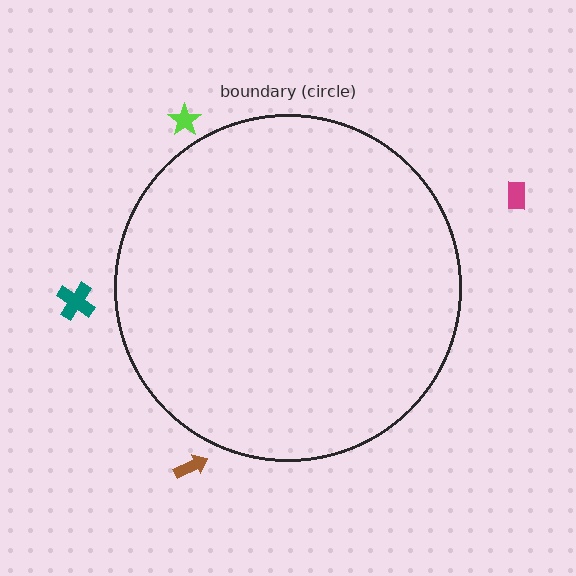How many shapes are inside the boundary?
0 inside, 4 outside.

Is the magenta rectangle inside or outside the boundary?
Outside.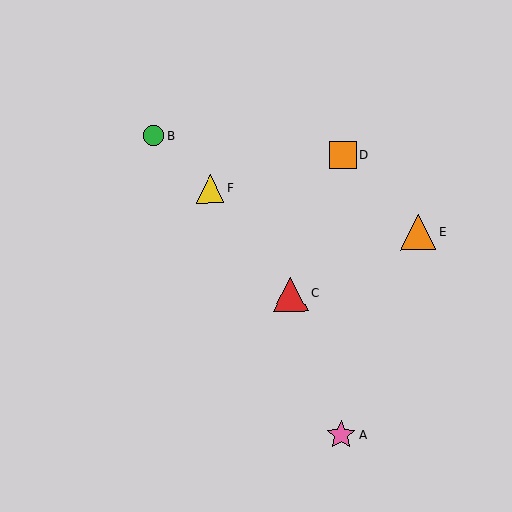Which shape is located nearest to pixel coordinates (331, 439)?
The pink star (labeled A) at (341, 435) is nearest to that location.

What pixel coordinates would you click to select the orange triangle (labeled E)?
Click at (418, 232) to select the orange triangle E.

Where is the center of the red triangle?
The center of the red triangle is at (291, 294).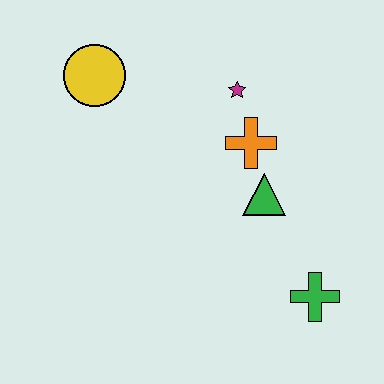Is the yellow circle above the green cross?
Yes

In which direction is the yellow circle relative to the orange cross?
The yellow circle is to the left of the orange cross.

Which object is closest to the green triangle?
The orange cross is closest to the green triangle.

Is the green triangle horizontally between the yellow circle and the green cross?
Yes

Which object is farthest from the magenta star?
The green cross is farthest from the magenta star.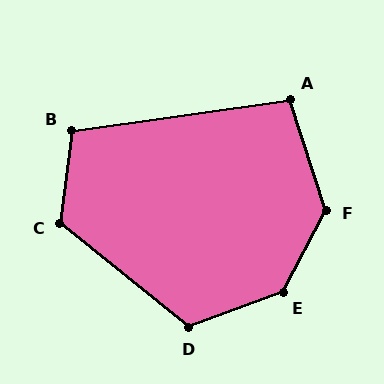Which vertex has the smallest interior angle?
A, at approximately 99 degrees.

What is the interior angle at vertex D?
Approximately 121 degrees (obtuse).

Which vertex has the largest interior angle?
E, at approximately 138 degrees.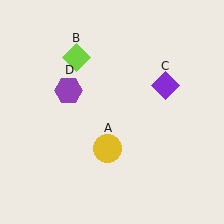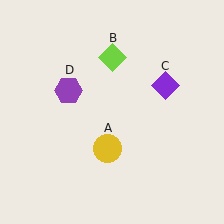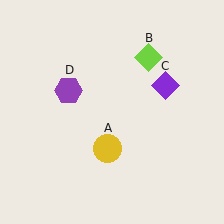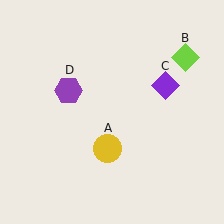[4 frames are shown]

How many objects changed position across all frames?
1 object changed position: lime diamond (object B).